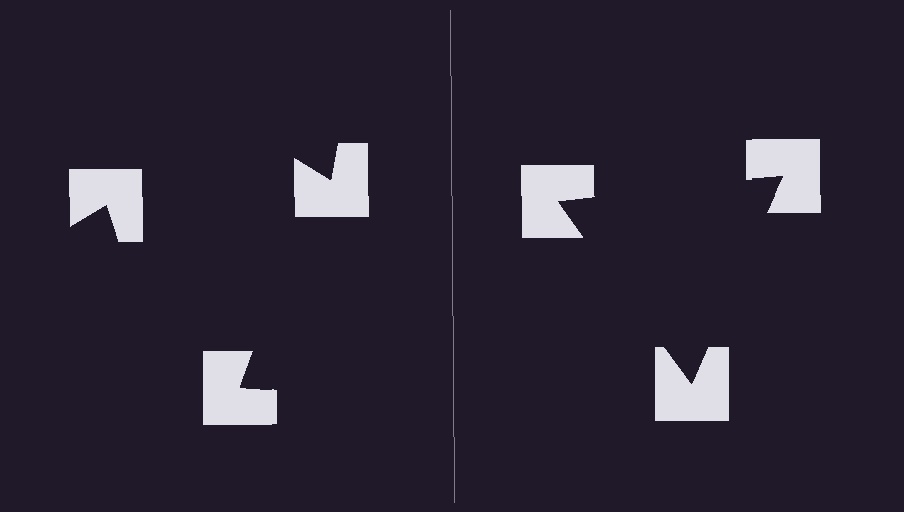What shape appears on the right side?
An illusory triangle.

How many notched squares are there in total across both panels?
6 — 3 on each side.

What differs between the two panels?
The notched squares are positioned identically on both sides; only the wedge orientations differ. On the right they align to a triangle; on the left they are misaligned.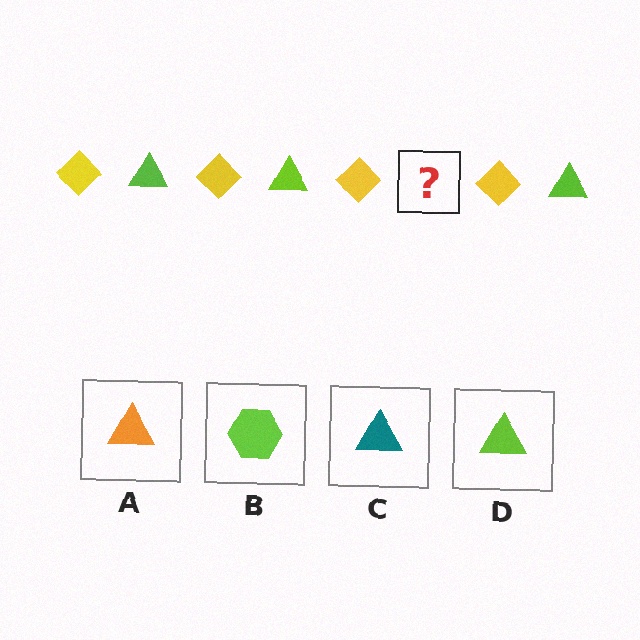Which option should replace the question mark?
Option D.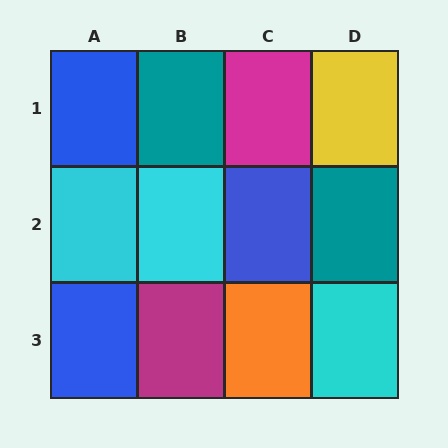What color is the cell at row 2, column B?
Cyan.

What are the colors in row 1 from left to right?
Blue, teal, magenta, yellow.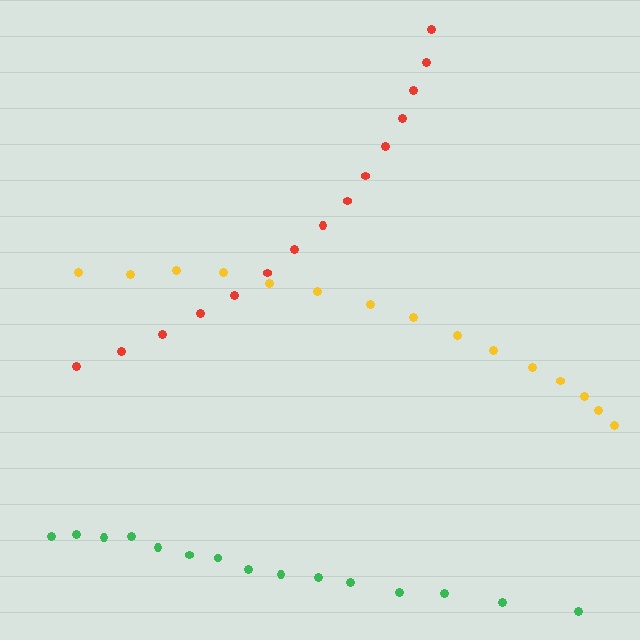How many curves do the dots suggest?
There are 3 distinct paths.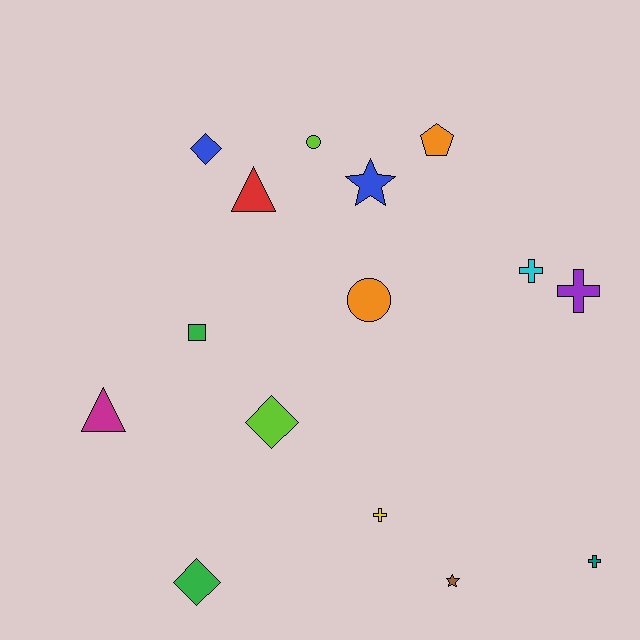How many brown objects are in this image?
There is 1 brown object.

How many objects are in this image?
There are 15 objects.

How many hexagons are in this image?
There are no hexagons.